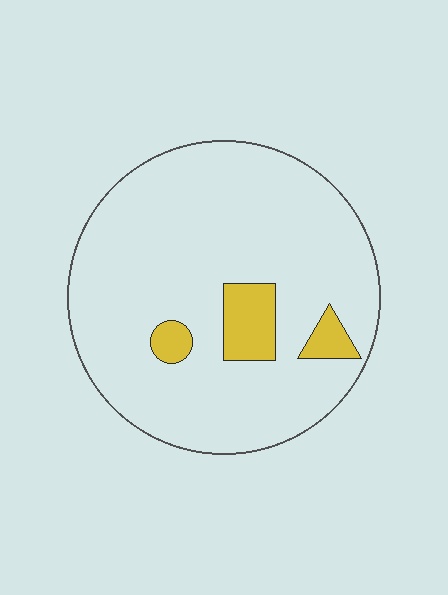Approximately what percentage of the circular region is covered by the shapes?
Approximately 10%.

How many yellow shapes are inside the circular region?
3.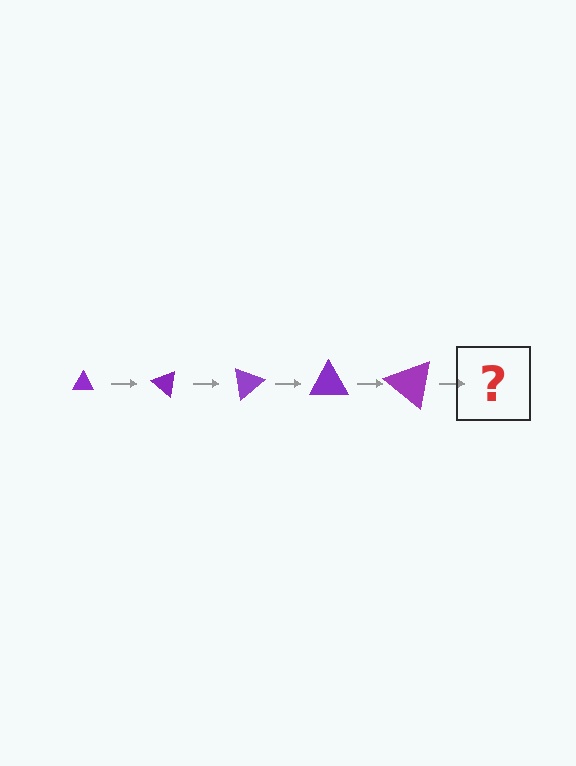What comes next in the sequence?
The next element should be a triangle, larger than the previous one and rotated 200 degrees from the start.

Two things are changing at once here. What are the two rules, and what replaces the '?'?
The two rules are that the triangle grows larger each step and it rotates 40 degrees each step. The '?' should be a triangle, larger than the previous one and rotated 200 degrees from the start.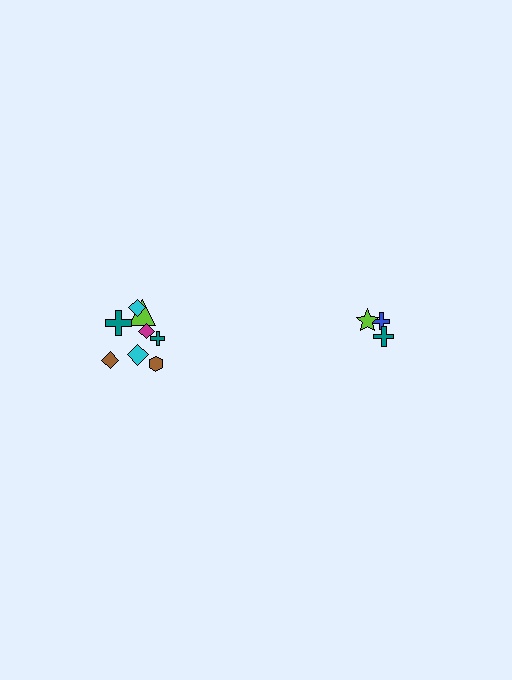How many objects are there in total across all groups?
There are 11 objects.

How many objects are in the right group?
There are 3 objects.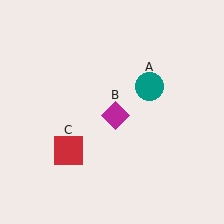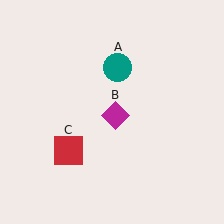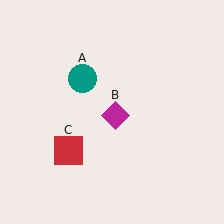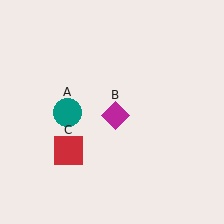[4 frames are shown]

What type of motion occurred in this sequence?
The teal circle (object A) rotated counterclockwise around the center of the scene.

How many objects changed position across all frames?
1 object changed position: teal circle (object A).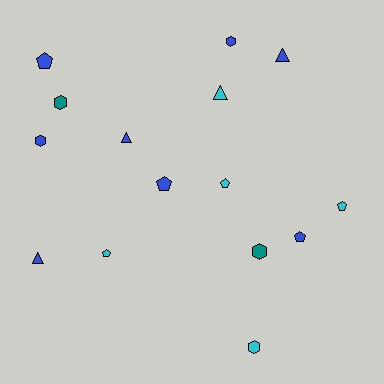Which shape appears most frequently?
Pentagon, with 6 objects.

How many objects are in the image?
There are 15 objects.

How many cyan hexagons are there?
There is 1 cyan hexagon.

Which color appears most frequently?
Blue, with 8 objects.